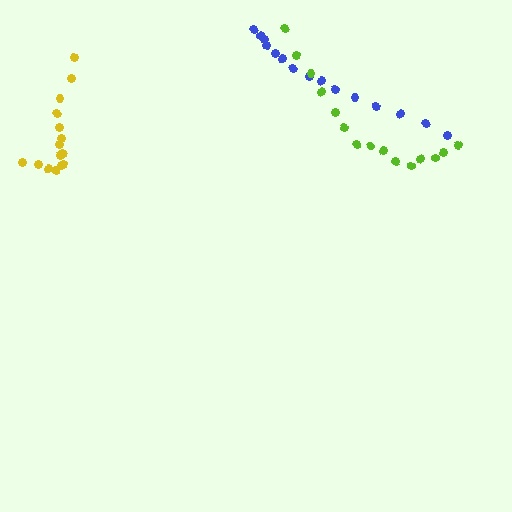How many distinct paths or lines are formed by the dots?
There are 3 distinct paths.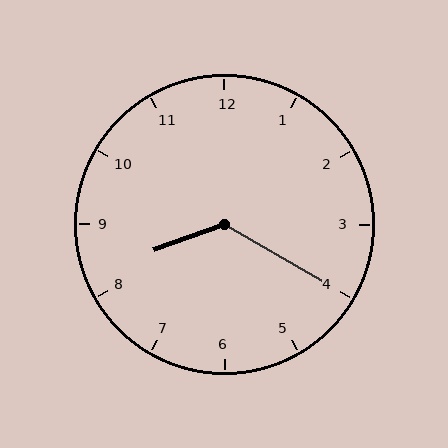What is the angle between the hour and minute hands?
Approximately 130 degrees.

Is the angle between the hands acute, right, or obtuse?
It is obtuse.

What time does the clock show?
8:20.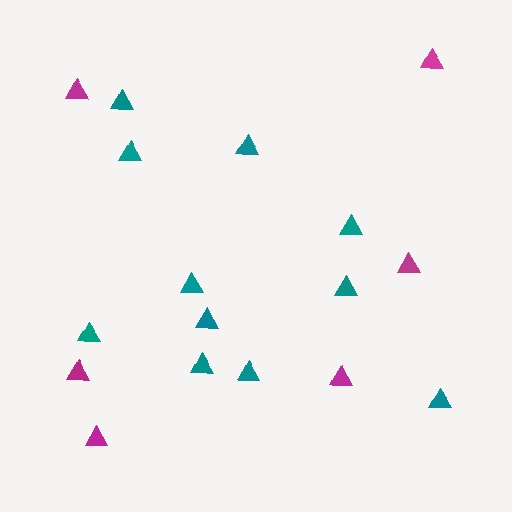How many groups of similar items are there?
There are 2 groups: one group of teal triangles (11) and one group of magenta triangles (6).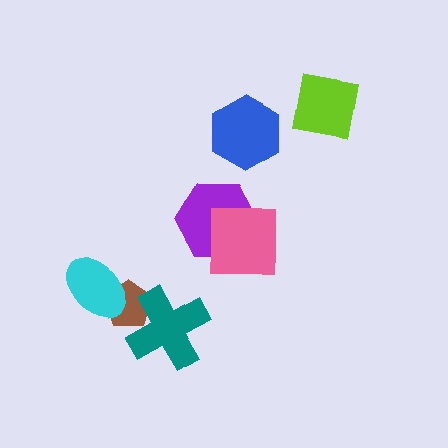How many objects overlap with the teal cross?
1 object overlaps with the teal cross.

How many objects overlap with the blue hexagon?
0 objects overlap with the blue hexagon.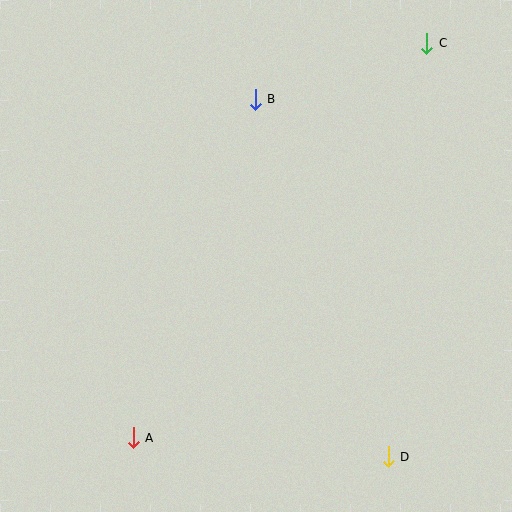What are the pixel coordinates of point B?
Point B is at (255, 99).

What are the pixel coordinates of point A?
Point A is at (133, 438).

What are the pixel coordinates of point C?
Point C is at (427, 43).